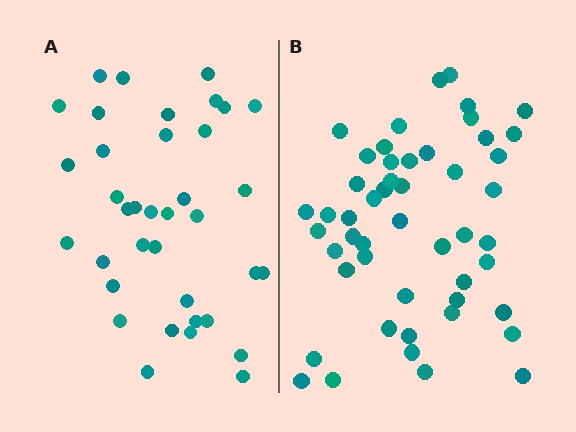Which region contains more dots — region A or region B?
Region B (the right region) has more dots.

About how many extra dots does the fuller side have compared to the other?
Region B has approximately 15 more dots than region A.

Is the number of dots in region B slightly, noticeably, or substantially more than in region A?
Region B has noticeably more, but not dramatically so. The ratio is roughly 1.4 to 1.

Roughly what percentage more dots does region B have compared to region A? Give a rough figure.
About 35% more.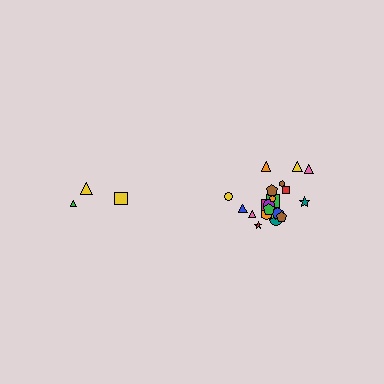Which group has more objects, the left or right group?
The right group.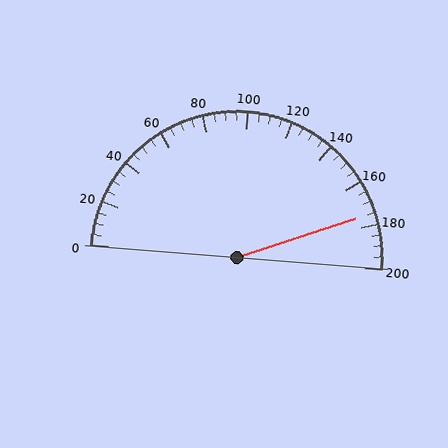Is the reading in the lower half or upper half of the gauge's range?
The reading is in the upper half of the range (0 to 200).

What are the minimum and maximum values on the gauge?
The gauge ranges from 0 to 200.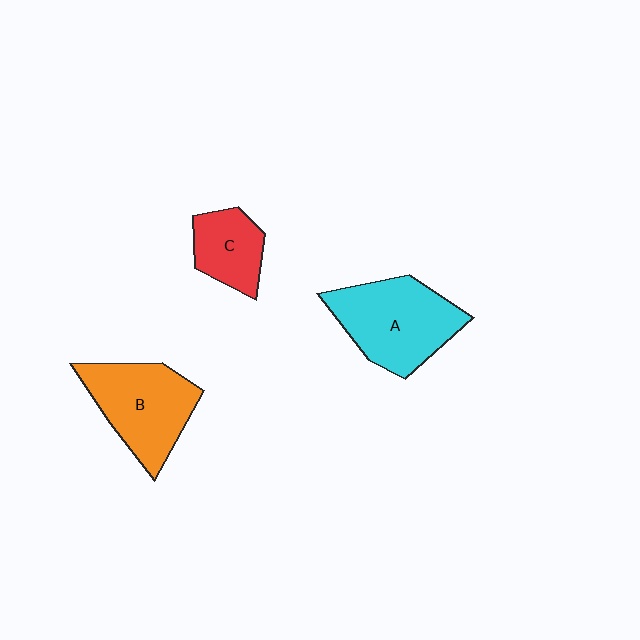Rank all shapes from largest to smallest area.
From largest to smallest: A (cyan), B (orange), C (red).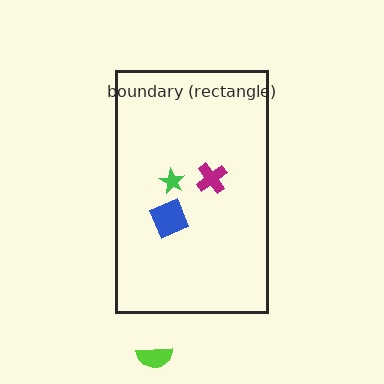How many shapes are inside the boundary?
3 inside, 1 outside.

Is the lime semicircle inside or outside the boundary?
Outside.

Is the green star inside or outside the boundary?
Inside.